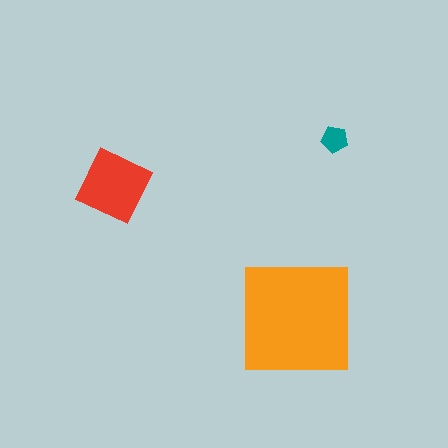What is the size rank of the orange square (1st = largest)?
1st.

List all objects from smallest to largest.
The teal pentagon, the red diamond, the orange square.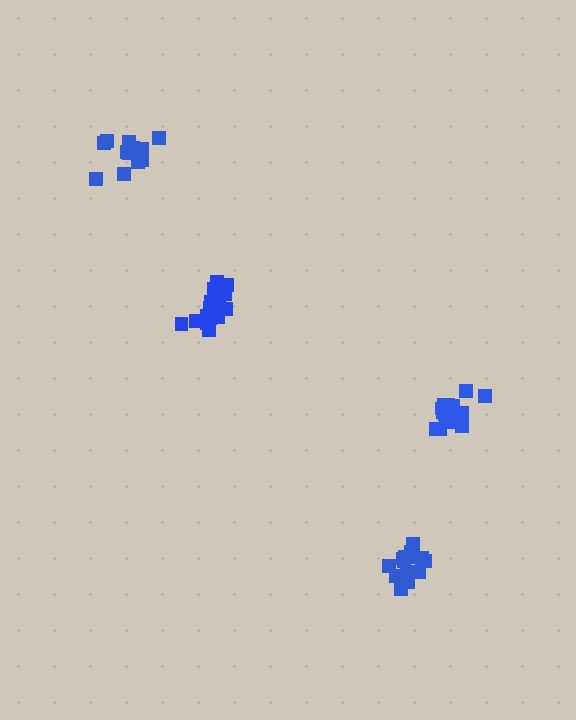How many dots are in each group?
Group 1: 13 dots, Group 2: 16 dots, Group 3: 19 dots, Group 4: 14 dots (62 total).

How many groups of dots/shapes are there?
There are 4 groups.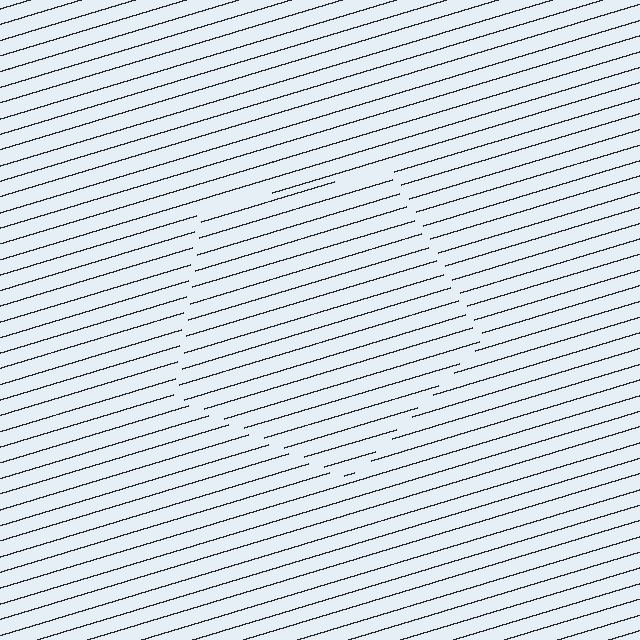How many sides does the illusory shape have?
5 sides — the line-ends trace a pentagon.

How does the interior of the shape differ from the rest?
The interior of the shape contains the same grating, shifted by half a period — the contour is defined by the phase discontinuity where line-ends from the inner and outer gratings abut.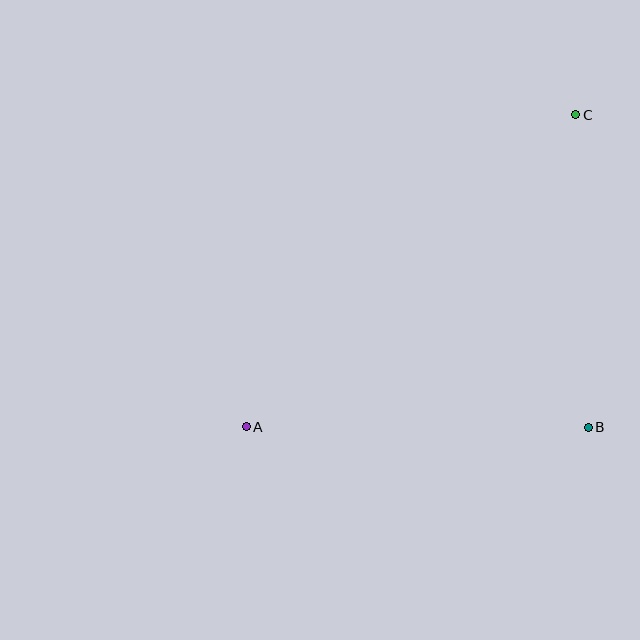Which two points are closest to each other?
Points B and C are closest to each other.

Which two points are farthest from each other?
Points A and C are farthest from each other.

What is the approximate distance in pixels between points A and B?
The distance between A and B is approximately 342 pixels.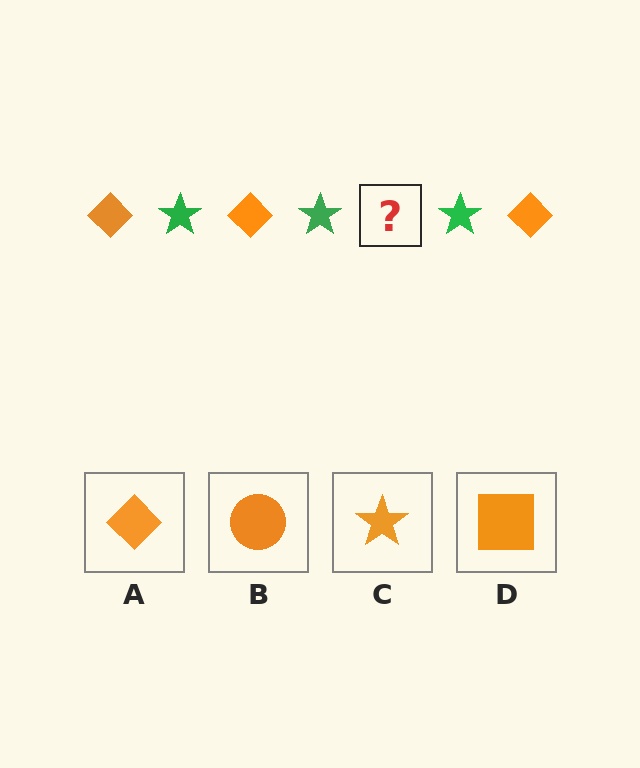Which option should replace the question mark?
Option A.